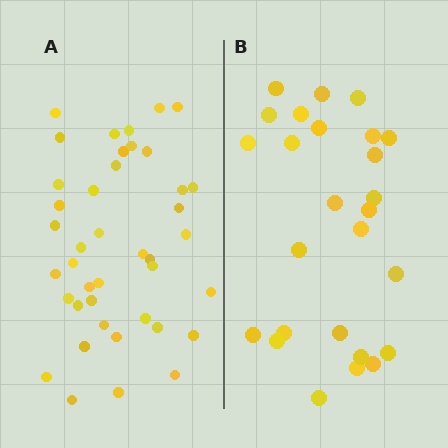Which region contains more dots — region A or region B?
Region A (the left region) has more dots.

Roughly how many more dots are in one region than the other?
Region A has approximately 15 more dots than region B.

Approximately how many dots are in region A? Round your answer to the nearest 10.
About 40 dots. (The exact count is 41, which rounds to 40.)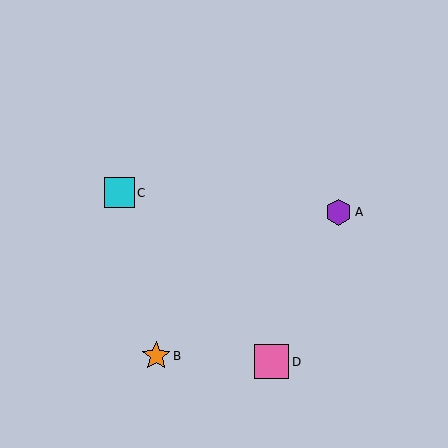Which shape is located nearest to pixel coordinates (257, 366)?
The pink square (labeled D) at (272, 362) is nearest to that location.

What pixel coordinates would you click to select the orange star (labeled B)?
Click at (156, 356) to select the orange star B.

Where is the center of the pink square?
The center of the pink square is at (272, 362).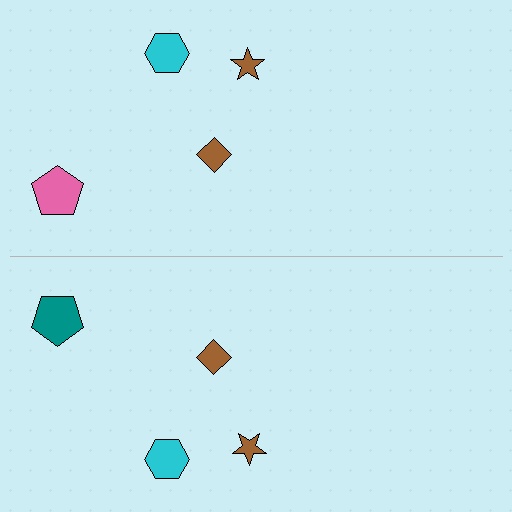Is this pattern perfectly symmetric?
No, the pattern is not perfectly symmetric. The teal pentagon on the bottom side breaks the symmetry — its mirror counterpart is pink.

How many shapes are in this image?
There are 8 shapes in this image.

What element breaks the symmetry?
The teal pentagon on the bottom side breaks the symmetry — its mirror counterpart is pink.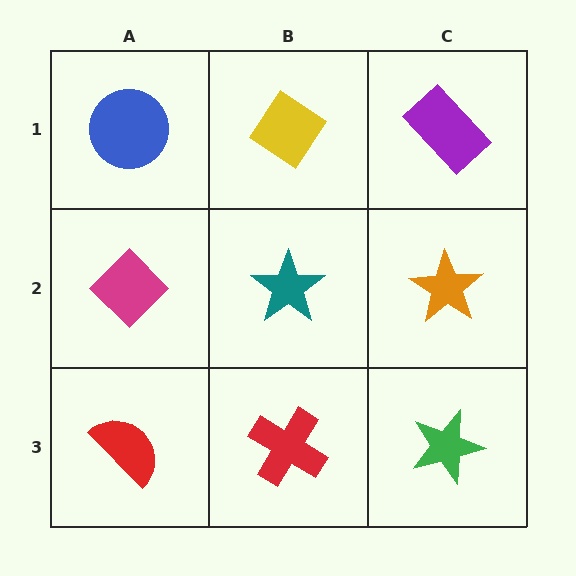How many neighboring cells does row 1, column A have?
2.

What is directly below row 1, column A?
A magenta diamond.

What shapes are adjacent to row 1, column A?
A magenta diamond (row 2, column A), a yellow diamond (row 1, column B).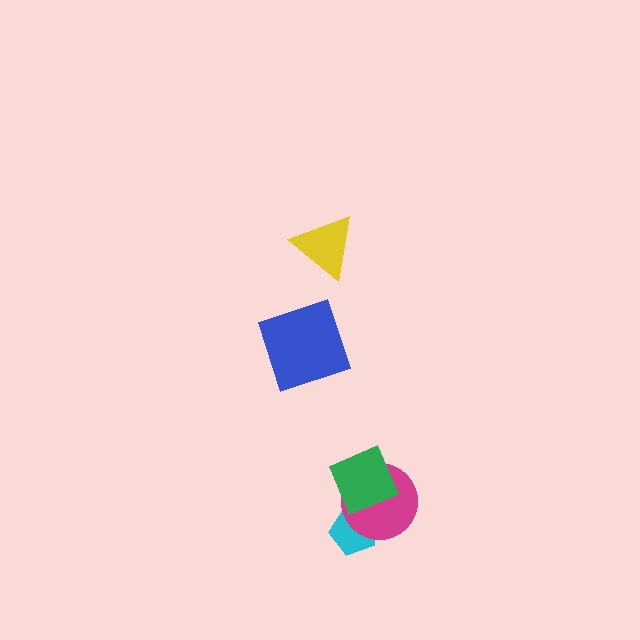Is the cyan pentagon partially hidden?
Yes, it is partially covered by another shape.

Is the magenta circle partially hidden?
Yes, it is partially covered by another shape.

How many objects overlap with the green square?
1 object overlaps with the green square.